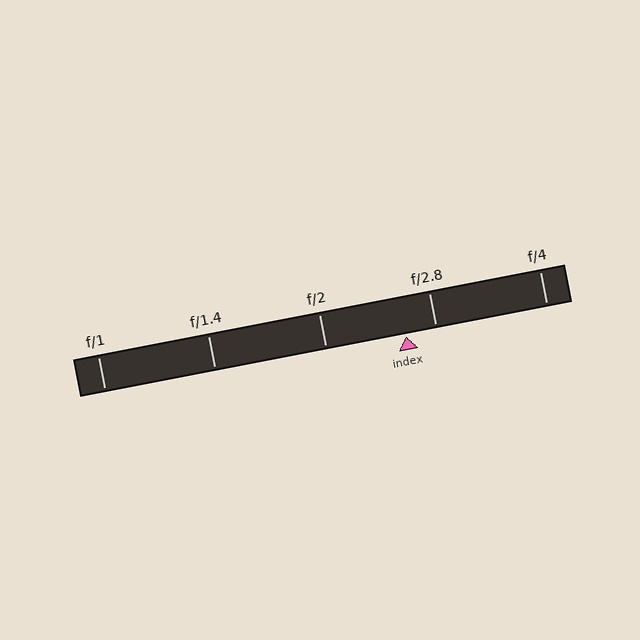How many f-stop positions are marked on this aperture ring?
There are 5 f-stop positions marked.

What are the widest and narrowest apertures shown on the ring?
The widest aperture shown is f/1 and the narrowest is f/4.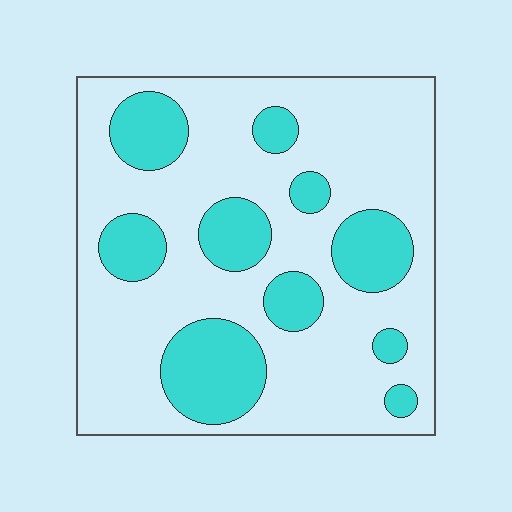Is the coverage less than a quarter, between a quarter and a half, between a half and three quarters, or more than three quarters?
Between a quarter and a half.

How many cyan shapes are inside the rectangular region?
10.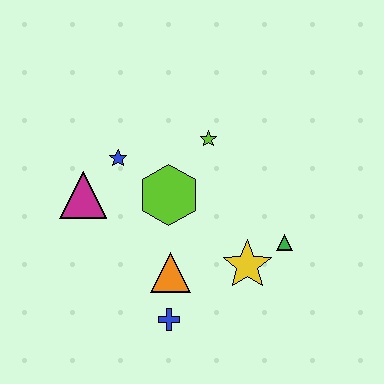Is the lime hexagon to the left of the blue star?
No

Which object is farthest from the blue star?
The green triangle is farthest from the blue star.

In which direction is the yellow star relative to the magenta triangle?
The yellow star is to the right of the magenta triangle.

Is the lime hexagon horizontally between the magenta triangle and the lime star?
Yes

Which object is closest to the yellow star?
The green triangle is closest to the yellow star.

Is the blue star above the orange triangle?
Yes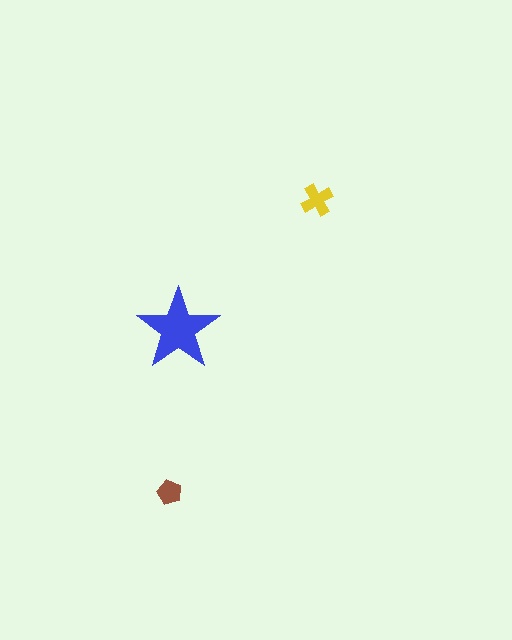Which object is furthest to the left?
The brown pentagon is leftmost.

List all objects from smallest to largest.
The brown pentagon, the yellow cross, the blue star.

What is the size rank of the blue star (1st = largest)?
1st.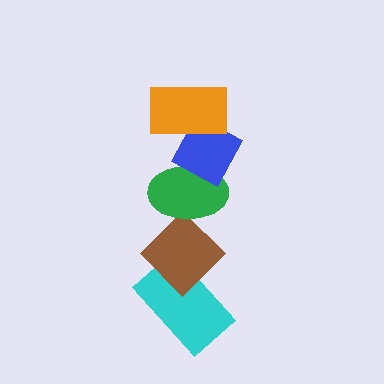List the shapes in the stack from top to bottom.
From top to bottom: the orange rectangle, the blue diamond, the green ellipse, the brown diamond, the cyan rectangle.